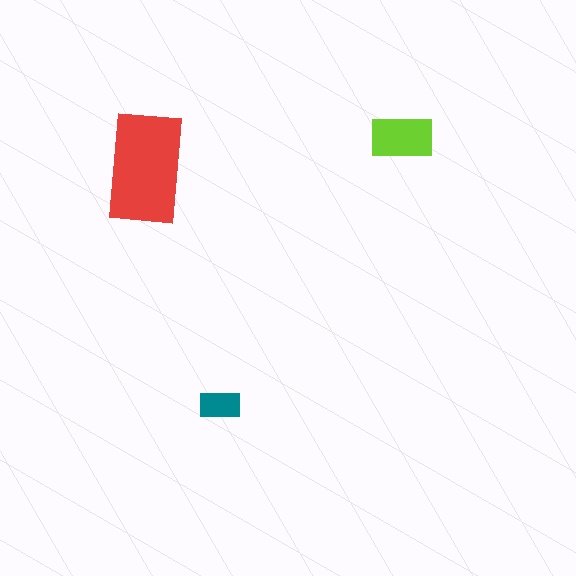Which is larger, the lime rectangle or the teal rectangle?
The lime one.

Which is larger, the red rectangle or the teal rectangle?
The red one.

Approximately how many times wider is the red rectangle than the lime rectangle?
About 2 times wider.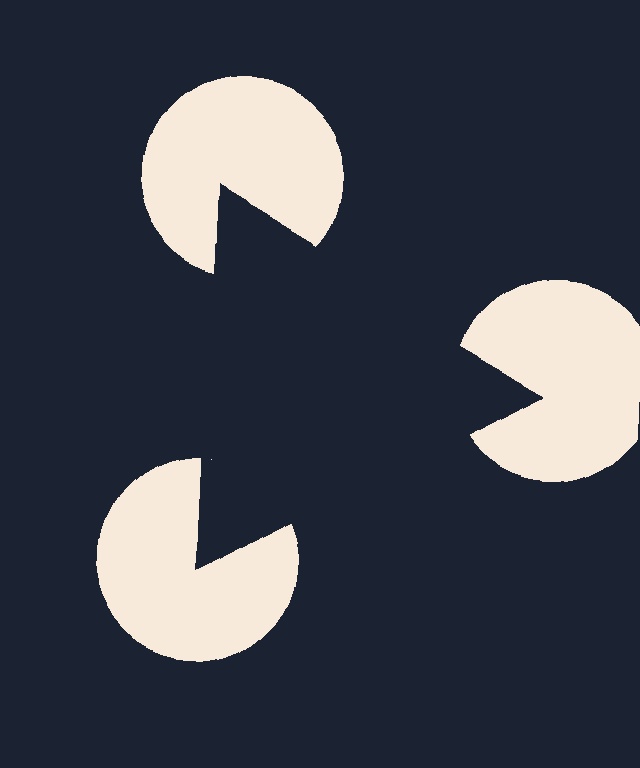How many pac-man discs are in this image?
There are 3 — one at each vertex of the illusory triangle.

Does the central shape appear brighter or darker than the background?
It typically appears slightly darker than the background, even though no actual brightness change is drawn.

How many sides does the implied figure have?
3 sides.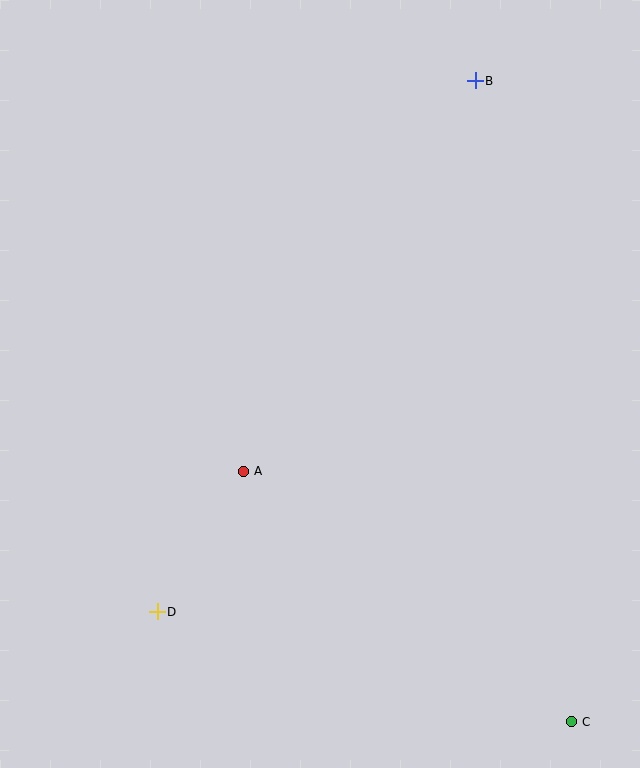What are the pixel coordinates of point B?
Point B is at (475, 81).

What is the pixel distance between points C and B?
The distance between C and B is 649 pixels.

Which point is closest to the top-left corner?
Point B is closest to the top-left corner.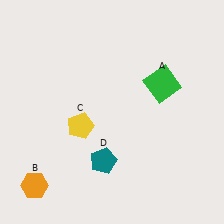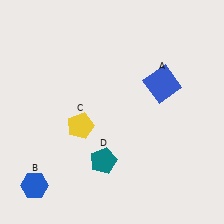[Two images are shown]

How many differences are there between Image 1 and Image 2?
There are 2 differences between the two images.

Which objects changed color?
A changed from green to blue. B changed from orange to blue.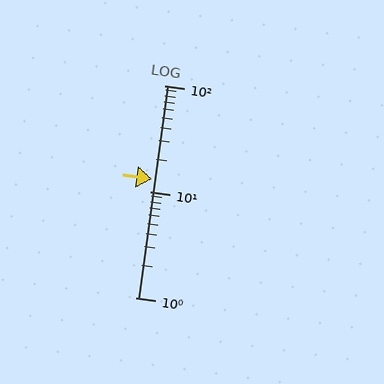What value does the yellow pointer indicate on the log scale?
The pointer indicates approximately 13.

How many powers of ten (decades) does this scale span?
The scale spans 2 decades, from 1 to 100.